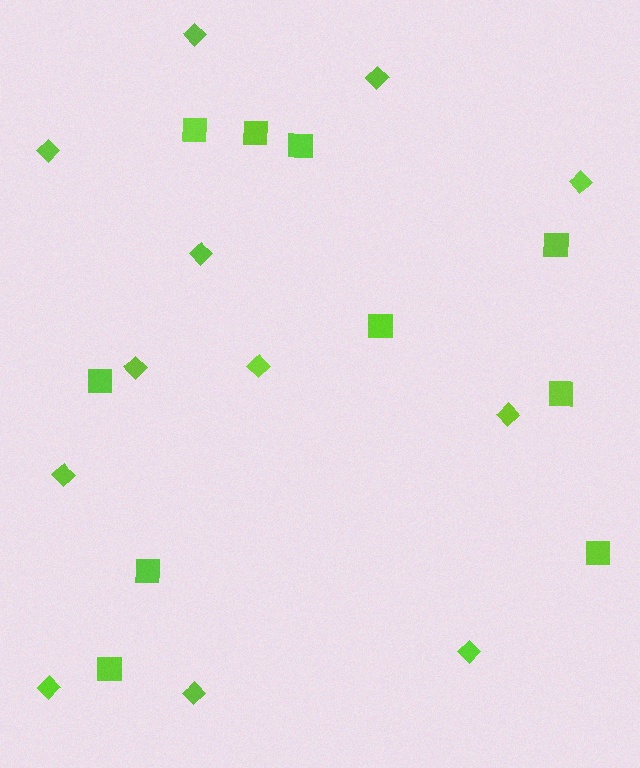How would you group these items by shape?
There are 2 groups: one group of squares (10) and one group of diamonds (12).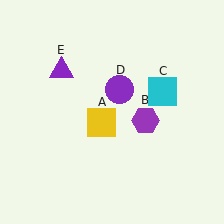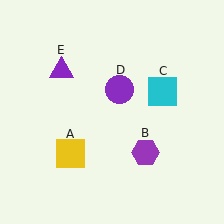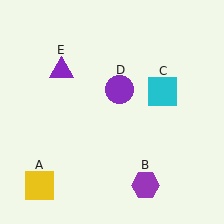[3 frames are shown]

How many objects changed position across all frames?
2 objects changed position: yellow square (object A), purple hexagon (object B).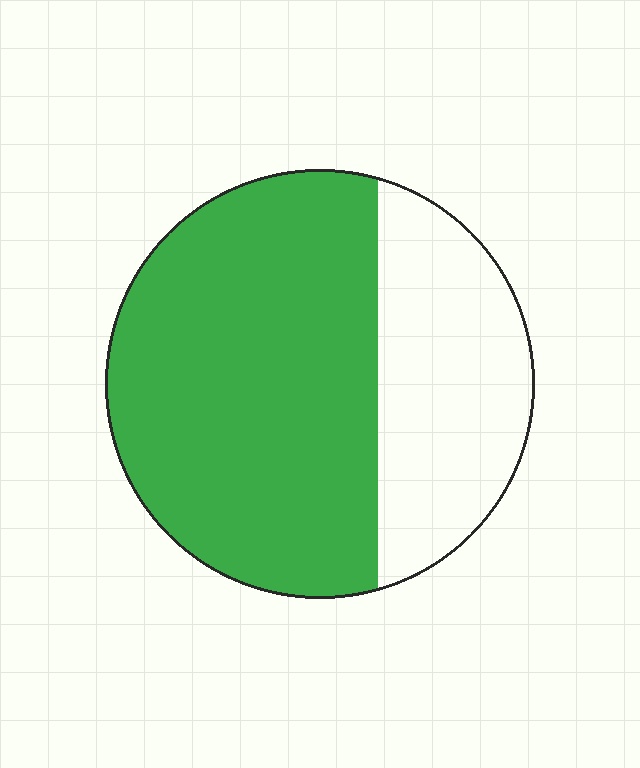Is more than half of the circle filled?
Yes.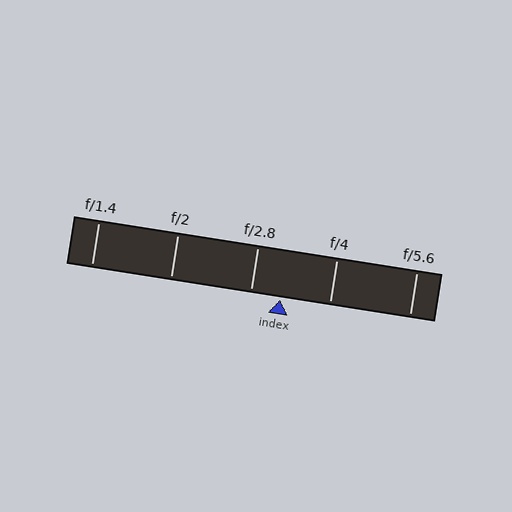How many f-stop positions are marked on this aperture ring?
There are 5 f-stop positions marked.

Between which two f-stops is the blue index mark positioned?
The index mark is between f/2.8 and f/4.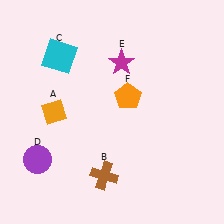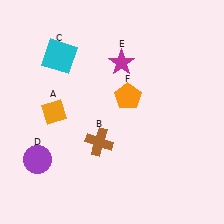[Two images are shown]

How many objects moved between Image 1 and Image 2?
1 object moved between the two images.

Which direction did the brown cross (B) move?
The brown cross (B) moved up.